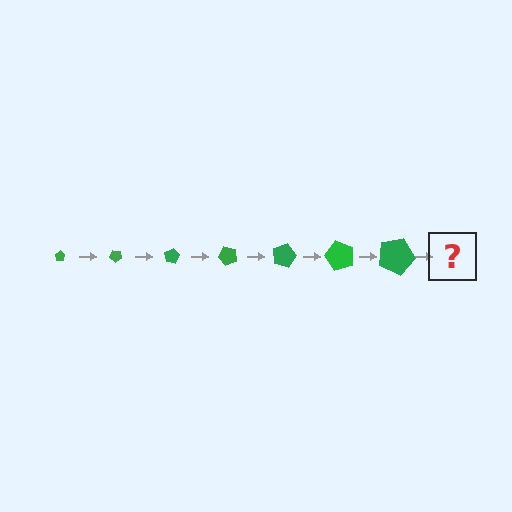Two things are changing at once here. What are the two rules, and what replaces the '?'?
The two rules are that the pentagon grows larger each step and it rotates 40 degrees each step. The '?' should be a pentagon, larger than the previous one and rotated 280 degrees from the start.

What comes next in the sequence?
The next element should be a pentagon, larger than the previous one and rotated 280 degrees from the start.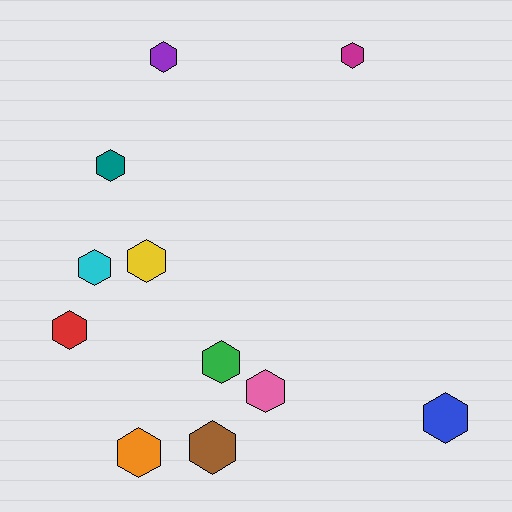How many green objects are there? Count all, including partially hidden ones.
There is 1 green object.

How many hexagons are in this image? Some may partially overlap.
There are 11 hexagons.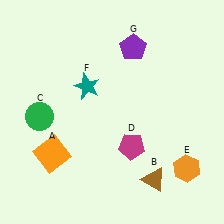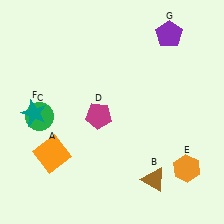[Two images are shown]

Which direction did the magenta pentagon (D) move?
The magenta pentagon (D) moved left.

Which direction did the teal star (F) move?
The teal star (F) moved left.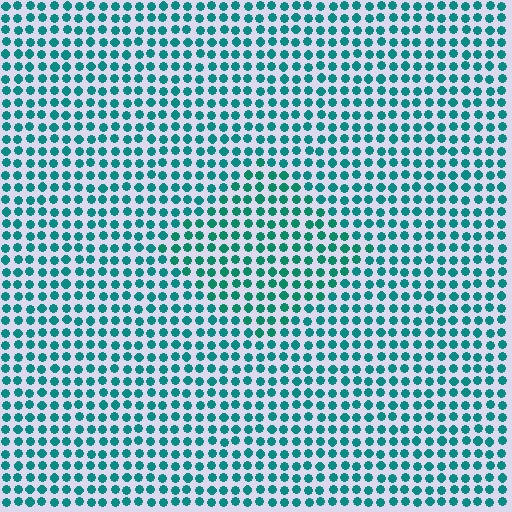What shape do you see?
I see a diamond.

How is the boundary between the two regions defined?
The boundary is defined purely by a slight shift in hue (about 15 degrees). Spacing, size, and orientation are identical on both sides.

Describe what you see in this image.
The image is filled with small teal elements in a uniform arrangement. A diamond-shaped region is visible where the elements are tinted to a slightly different hue, forming a subtle color boundary.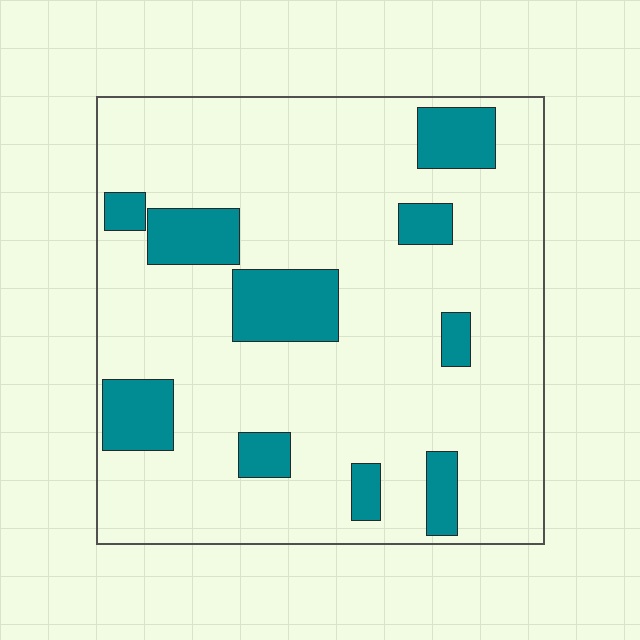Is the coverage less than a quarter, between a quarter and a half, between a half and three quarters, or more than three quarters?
Less than a quarter.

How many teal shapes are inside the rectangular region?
10.